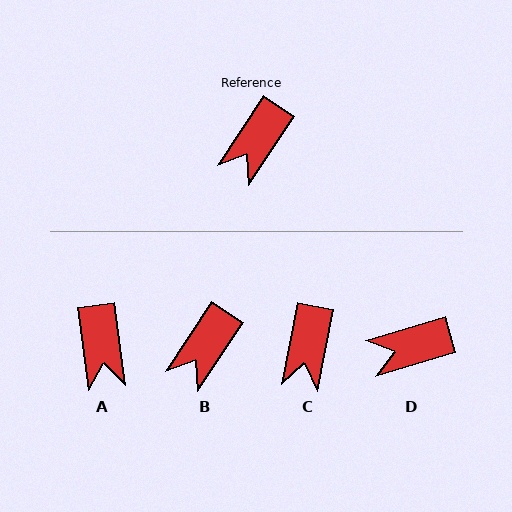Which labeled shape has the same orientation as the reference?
B.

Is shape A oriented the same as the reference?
No, it is off by about 41 degrees.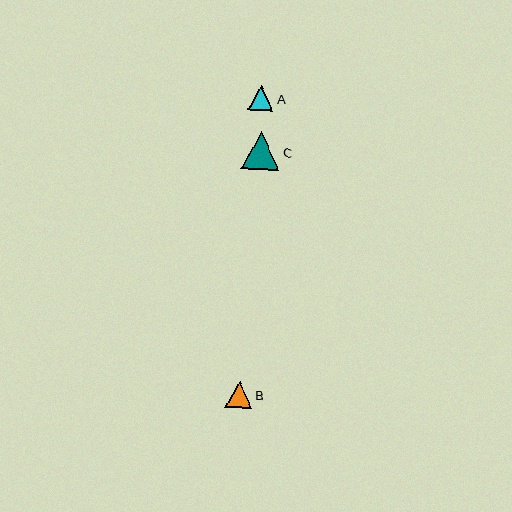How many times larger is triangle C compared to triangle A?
Triangle C is approximately 1.5 times the size of triangle A.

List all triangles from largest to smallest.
From largest to smallest: C, B, A.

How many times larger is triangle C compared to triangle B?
Triangle C is approximately 1.5 times the size of triangle B.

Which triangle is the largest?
Triangle C is the largest with a size of approximately 38 pixels.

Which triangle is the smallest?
Triangle A is the smallest with a size of approximately 25 pixels.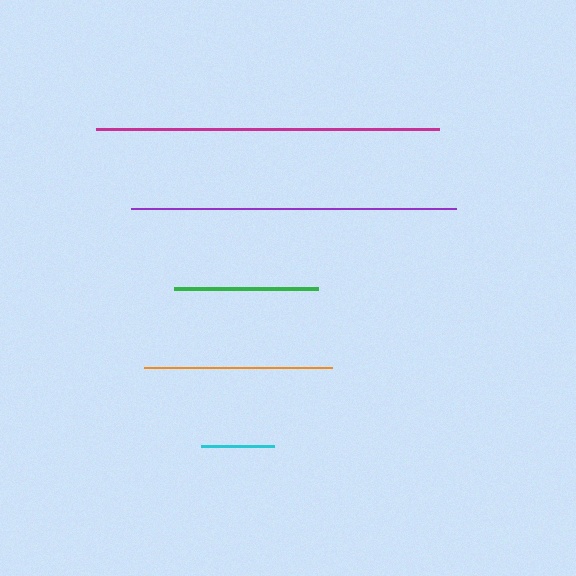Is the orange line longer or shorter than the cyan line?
The orange line is longer than the cyan line.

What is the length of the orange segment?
The orange segment is approximately 189 pixels long.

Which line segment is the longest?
The magenta line is the longest at approximately 343 pixels.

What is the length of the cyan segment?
The cyan segment is approximately 73 pixels long.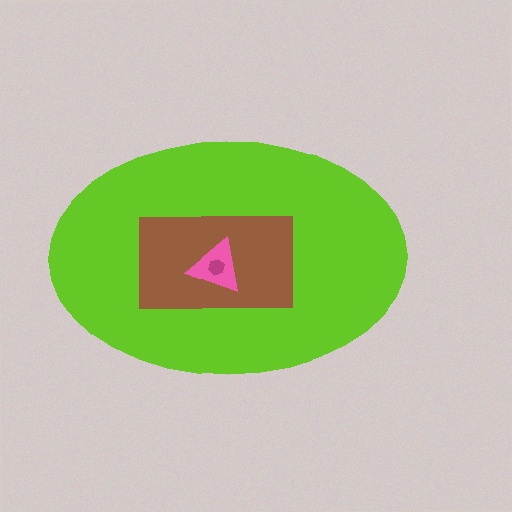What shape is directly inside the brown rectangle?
The pink triangle.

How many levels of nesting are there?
4.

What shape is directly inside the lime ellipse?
The brown rectangle.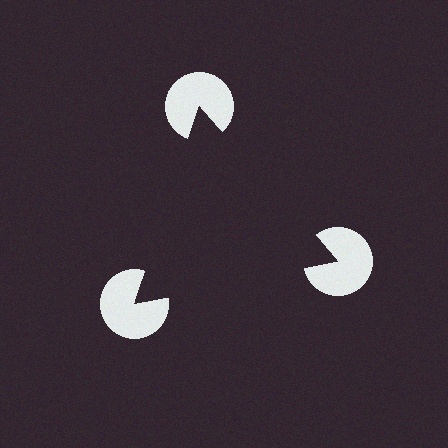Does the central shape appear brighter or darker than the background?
It typically appears slightly darker than the background, even though no actual brightness change is drawn.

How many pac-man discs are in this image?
There are 3 — one at each vertex of the illusory triangle.